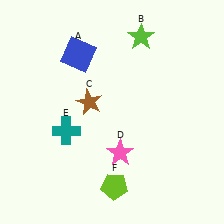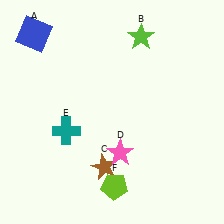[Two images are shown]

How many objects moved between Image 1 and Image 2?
2 objects moved between the two images.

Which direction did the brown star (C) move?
The brown star (C) moved down.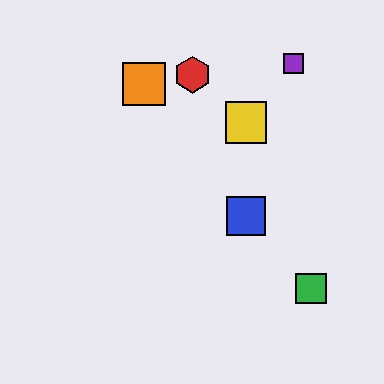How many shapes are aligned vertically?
2 shapes (the blue square, the yellow square) are aligned vertically.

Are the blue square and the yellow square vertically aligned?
Yes, both are at x≈246.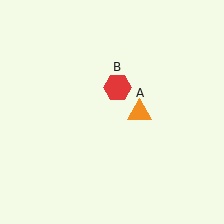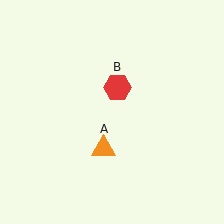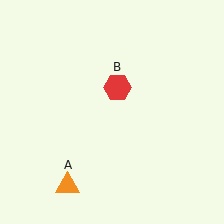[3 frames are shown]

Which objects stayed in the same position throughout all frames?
Red hexagon (object B) remained stationary.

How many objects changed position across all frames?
1 object changed position: orange triangle (object A).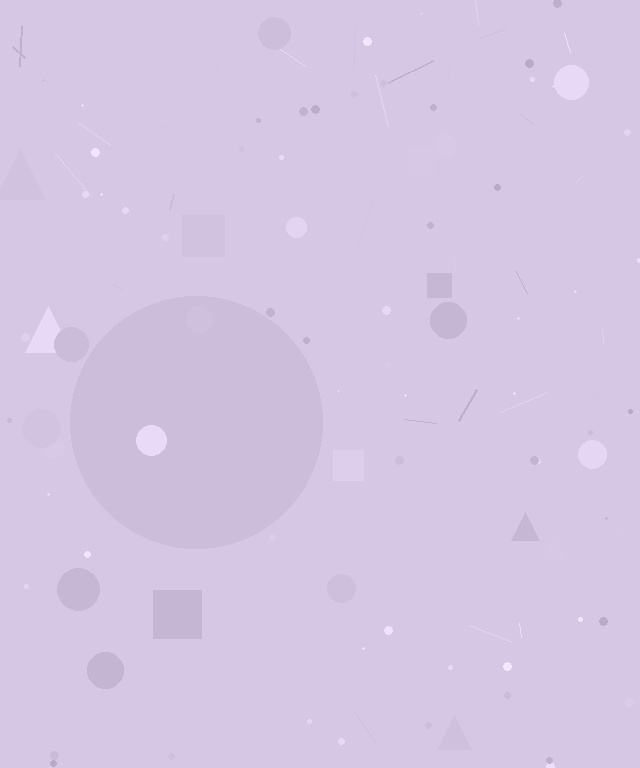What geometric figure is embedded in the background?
A circle is embedded in the background.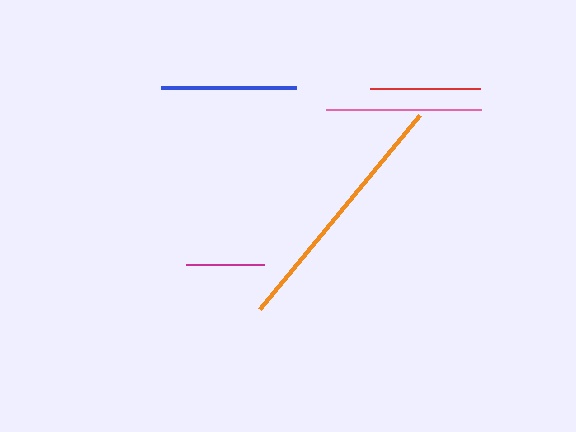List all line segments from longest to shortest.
From longest to shortest: orange, pink, blue, red, magenta.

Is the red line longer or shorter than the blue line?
The blue line is longer than the red line.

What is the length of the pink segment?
The pink segment is approximately 154 pixels long.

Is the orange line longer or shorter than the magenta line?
The orange line is longer than the magenta line.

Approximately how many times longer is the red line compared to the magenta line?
The red line is approximately 1.4 times the length of the magenta line.